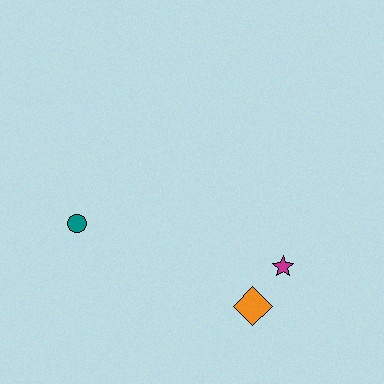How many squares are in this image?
There are no squares.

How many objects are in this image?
There are 3 objects.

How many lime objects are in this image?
There are no lime objects.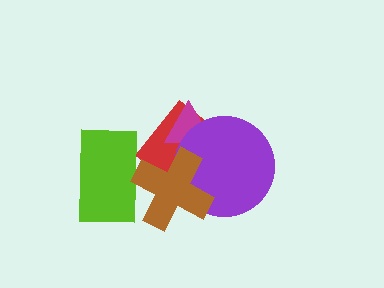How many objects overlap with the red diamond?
4 objects overlap with the red diamond.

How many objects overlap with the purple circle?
3 objects overlap with the purple circle.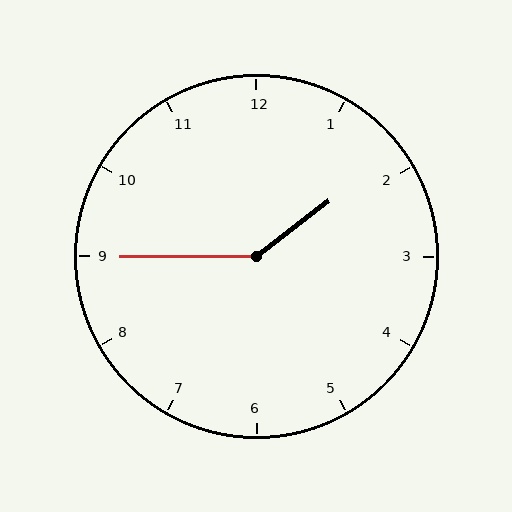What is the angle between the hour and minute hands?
Approximately 142 degrees.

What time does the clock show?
1:45.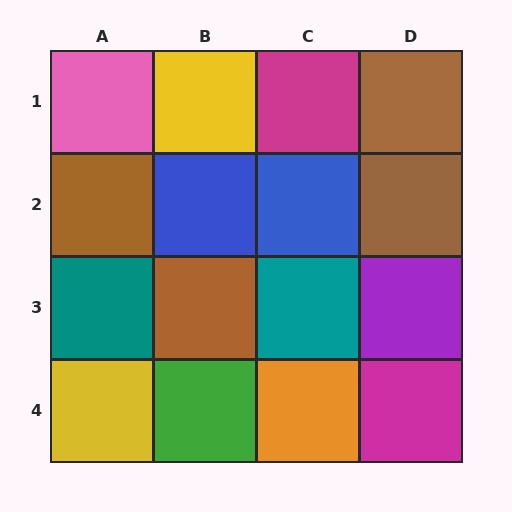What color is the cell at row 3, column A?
Teal.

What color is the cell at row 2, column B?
Blue.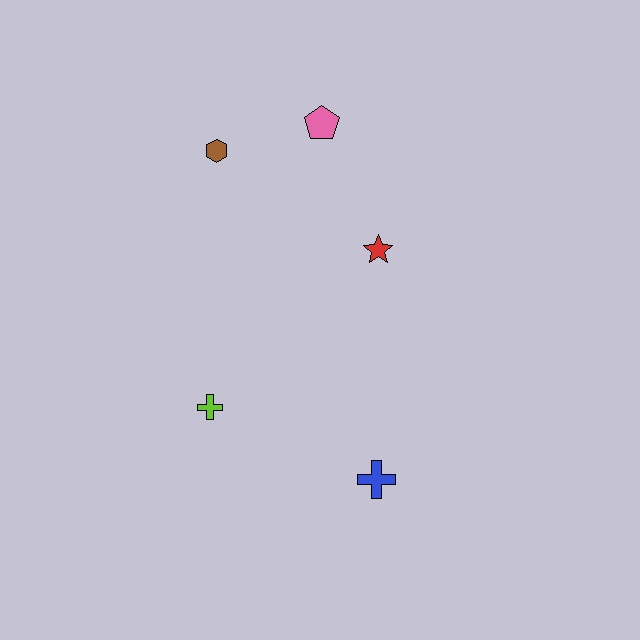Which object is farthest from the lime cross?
The pink pentagon is farthest from the lime cross.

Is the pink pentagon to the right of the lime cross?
Yes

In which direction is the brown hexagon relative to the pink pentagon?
The brown hexagon is to the left of the pink pentagon.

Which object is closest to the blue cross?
The lime cross is closest to the blue cross.